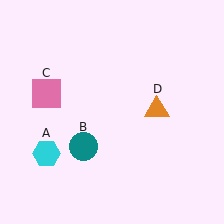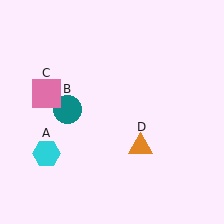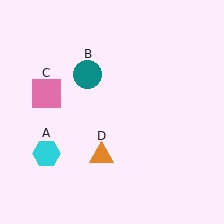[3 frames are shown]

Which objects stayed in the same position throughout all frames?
Cyan hexagon (object A) and pink square (object C) remained stationary.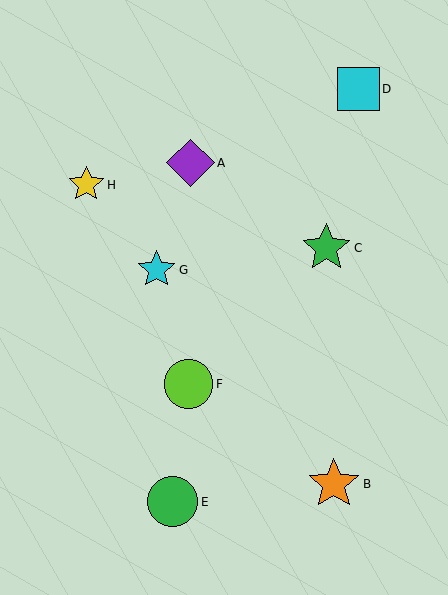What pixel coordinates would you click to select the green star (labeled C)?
Click at (326, 248) to select the green star C.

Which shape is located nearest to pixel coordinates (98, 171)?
The yellow star (labeled H) at (86, 185) is nearest to that location.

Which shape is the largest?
The orange star (labeled B) is the largest.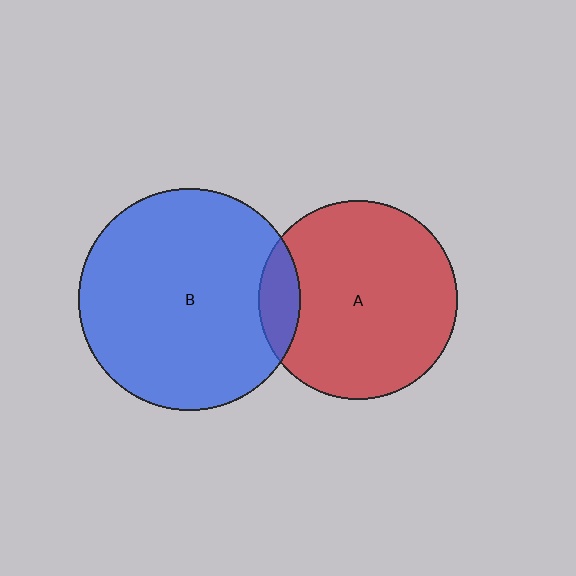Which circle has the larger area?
Circle B (blue).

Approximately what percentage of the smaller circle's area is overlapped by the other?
Approximately 10%.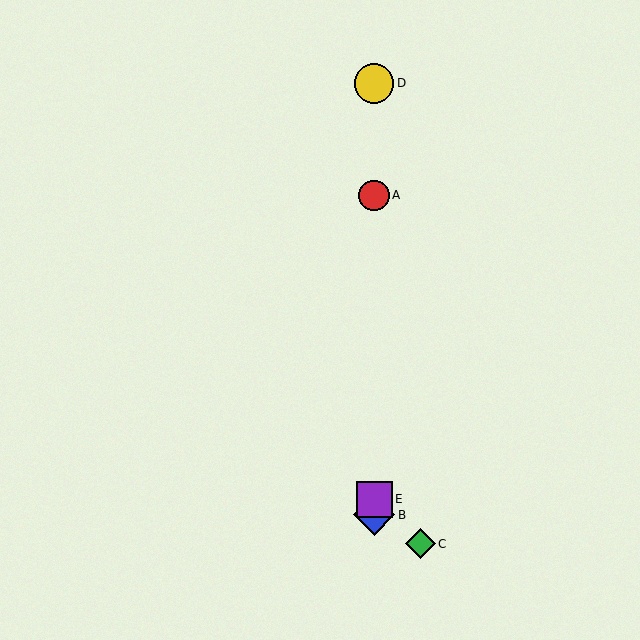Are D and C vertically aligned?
No, D is at x≈374 and C is at x≈420.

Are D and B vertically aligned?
Yes, both are at x≈374.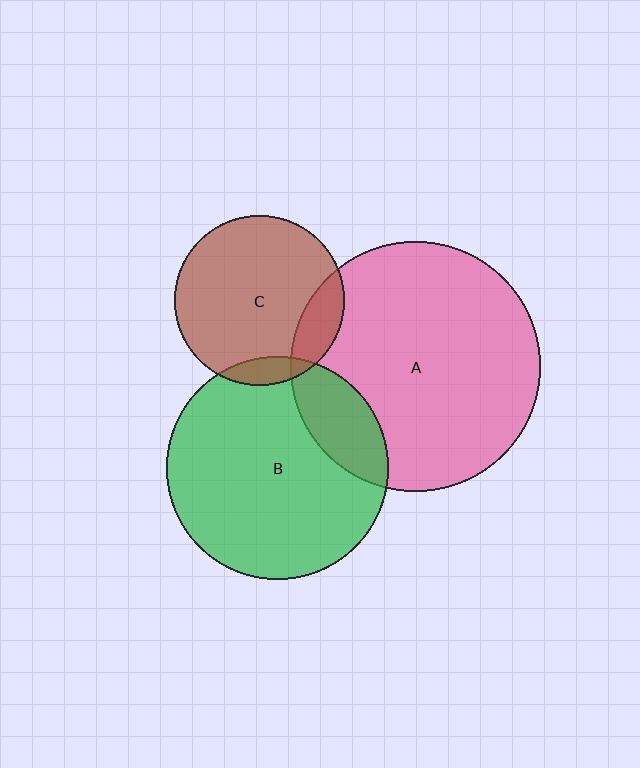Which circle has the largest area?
Circle A (pink).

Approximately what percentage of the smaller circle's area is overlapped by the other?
Approximately 20%.